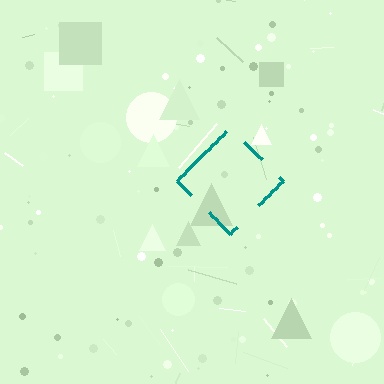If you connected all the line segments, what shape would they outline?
They would outline a diamond.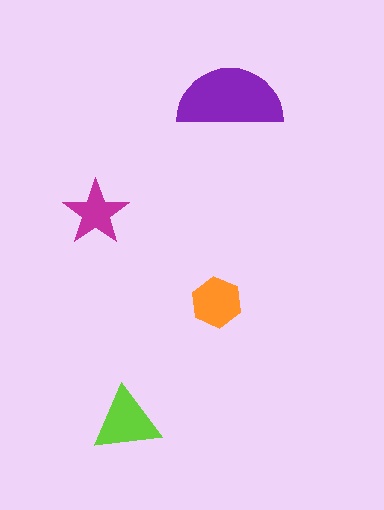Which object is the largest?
The purple semicircle.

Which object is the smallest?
The magenta star.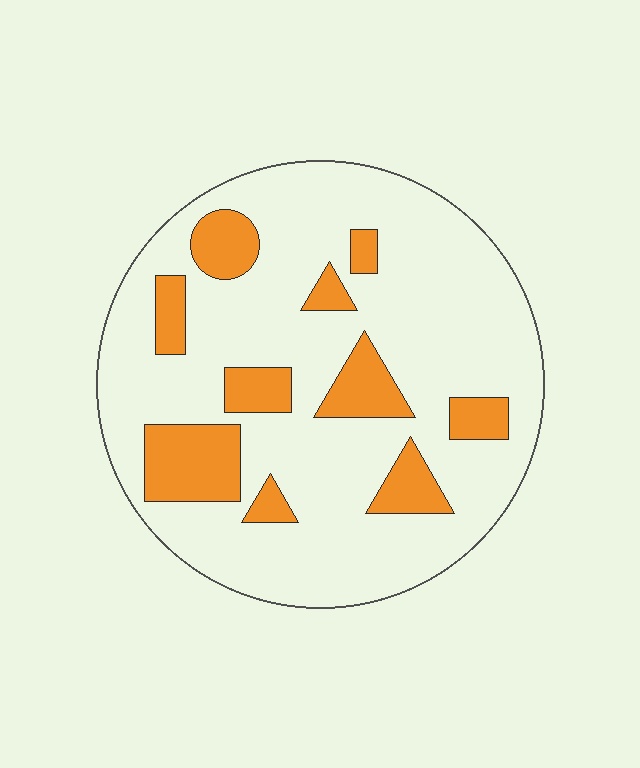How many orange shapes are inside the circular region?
10.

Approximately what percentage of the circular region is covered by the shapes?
Approximately 20%.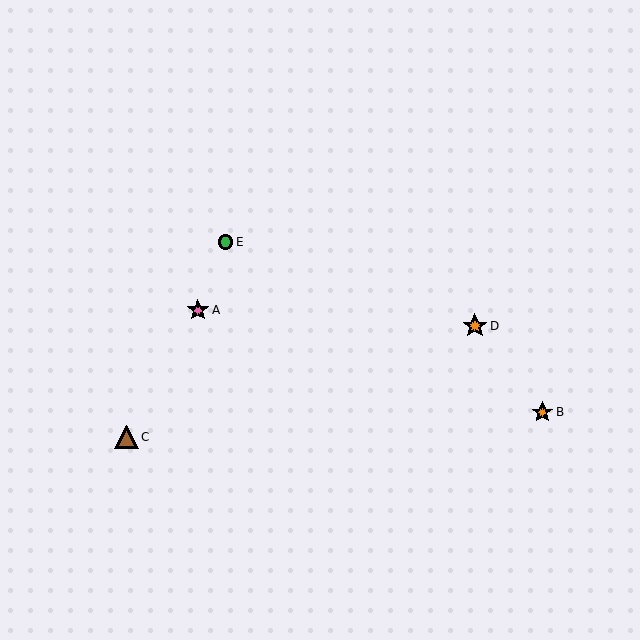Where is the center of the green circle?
The center of the green circle is at (225, 242).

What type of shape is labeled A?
Shape A is a pink star.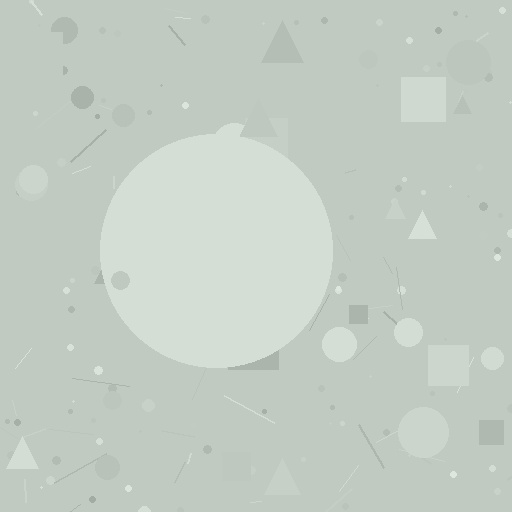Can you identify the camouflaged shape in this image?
The camouflaged shape is a circle.